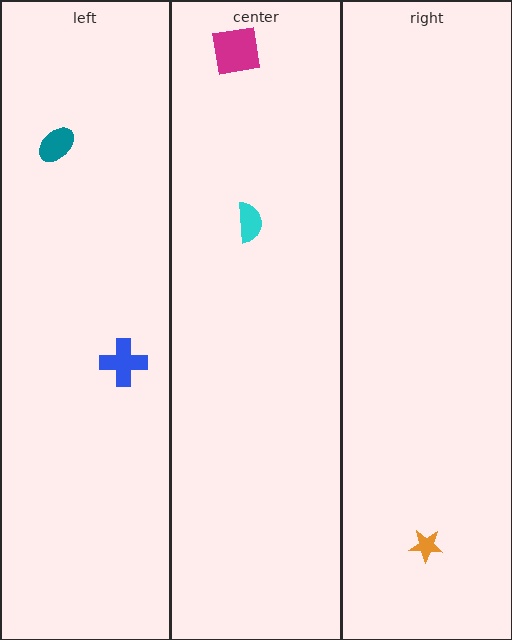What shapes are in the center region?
The magenta square, the cyan semicircle.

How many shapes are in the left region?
2.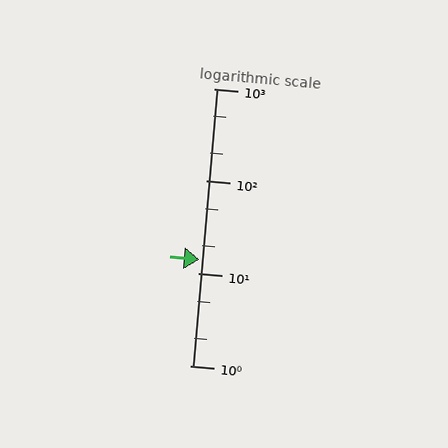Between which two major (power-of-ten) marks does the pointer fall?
The pointer is between 10 and 100.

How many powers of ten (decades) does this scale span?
The scale spans 3 decades, from 1 to 1000.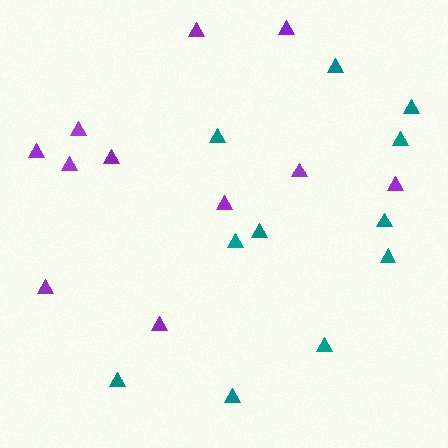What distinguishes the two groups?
There are 2 groups: one group of teal triangles (11) and one group of purple triangles (11).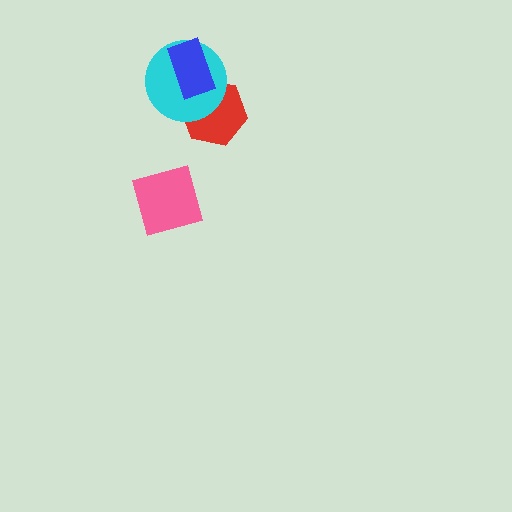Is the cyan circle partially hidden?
Yes, it is partially covered by another shape.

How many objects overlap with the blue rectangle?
2 objects overlap with the blue rectangle.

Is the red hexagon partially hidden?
Yes, it is partially covered by another shape.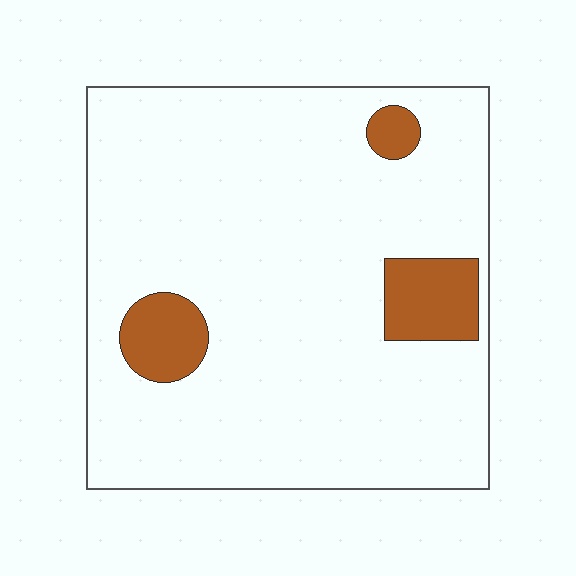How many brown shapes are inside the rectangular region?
3.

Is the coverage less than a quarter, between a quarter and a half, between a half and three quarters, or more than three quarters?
Less than a quarter.